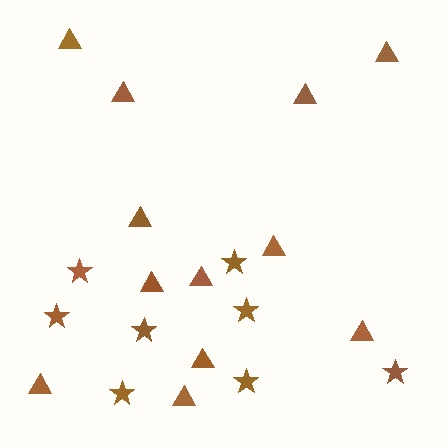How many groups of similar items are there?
There are 2 groups: one group of stars (8) and one group of triangles (12).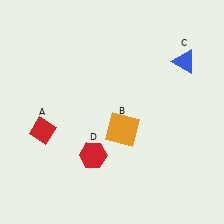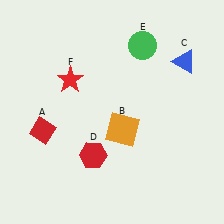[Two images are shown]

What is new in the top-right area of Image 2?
A green circle (E) was added in the top-right area of Image 2.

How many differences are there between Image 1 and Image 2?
There are 2 differences between the two images.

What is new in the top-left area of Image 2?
A red star (F) was added in the top-left area of Image 2.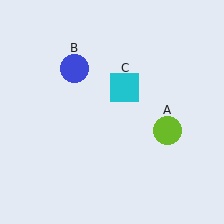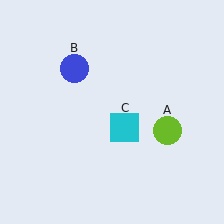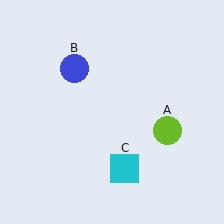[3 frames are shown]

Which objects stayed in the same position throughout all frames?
Lime circle (object A) and blue circle (object B) remained stationary.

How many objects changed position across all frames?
1 object changed position: cyan square (object C).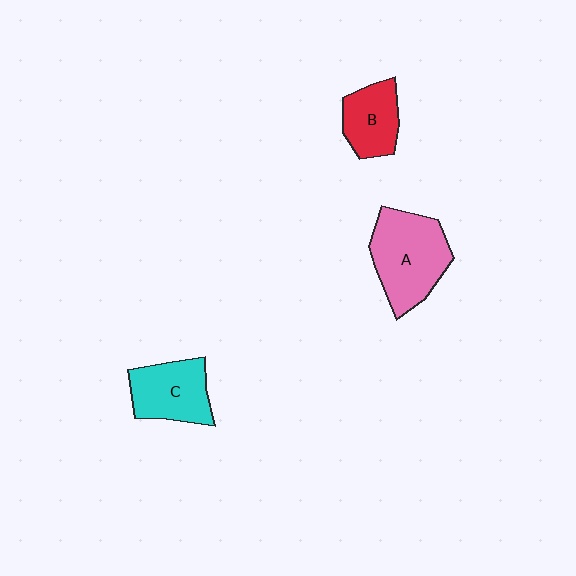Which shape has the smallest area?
Shape B (red).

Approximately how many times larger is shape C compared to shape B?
Approximately 1.2 times.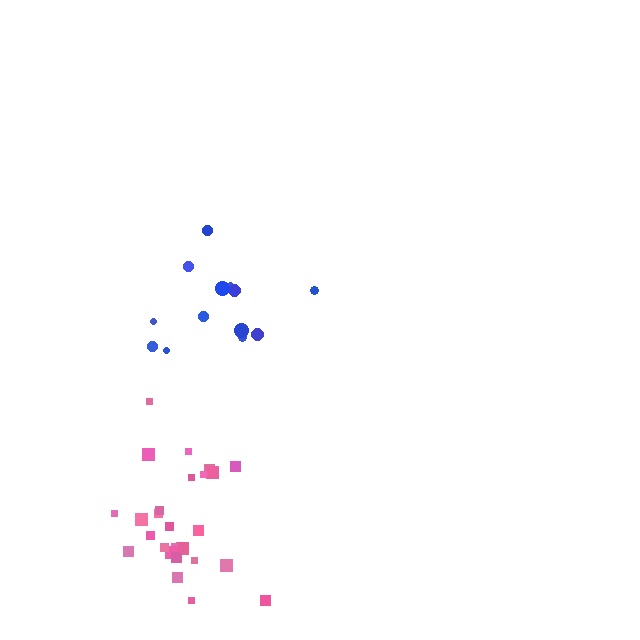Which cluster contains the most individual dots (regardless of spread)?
Pink (26).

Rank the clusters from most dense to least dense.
pink, blue.